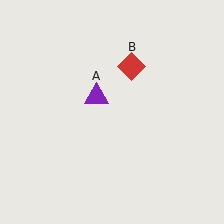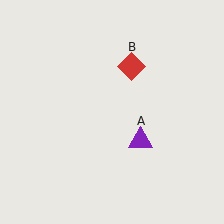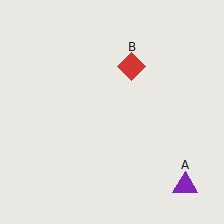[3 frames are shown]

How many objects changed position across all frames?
1 object changed position: purple triangle (object A).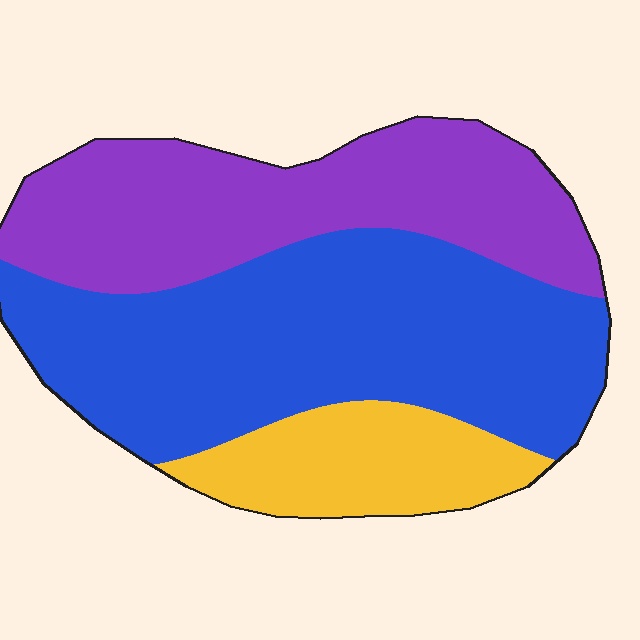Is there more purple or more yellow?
Purple.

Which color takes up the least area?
Yellow, at roughly 15%.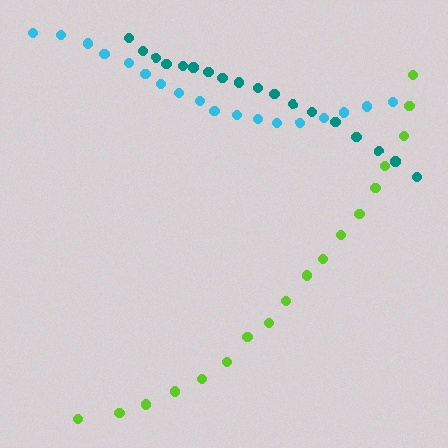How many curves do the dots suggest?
There are 3 distinct paths.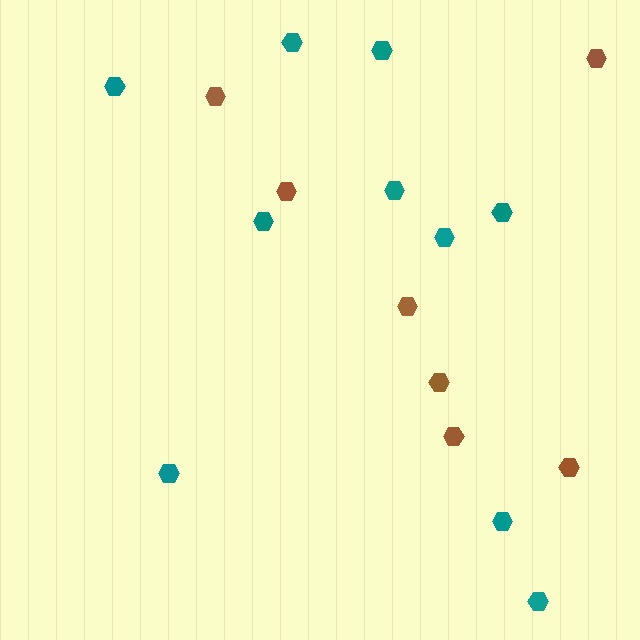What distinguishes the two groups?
There are 2 groups: one group of brown hexagons (7) and one group of teal hexagons (10).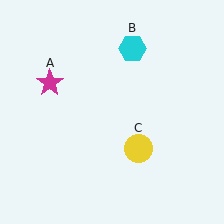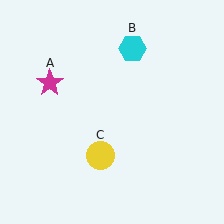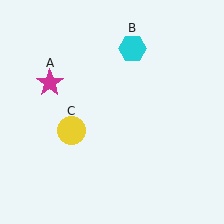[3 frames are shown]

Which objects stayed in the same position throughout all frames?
Magenta star (object A) and cyan hexagon (object B) remained stationary.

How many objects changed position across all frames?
1 object changed position: yellow circle (object C).